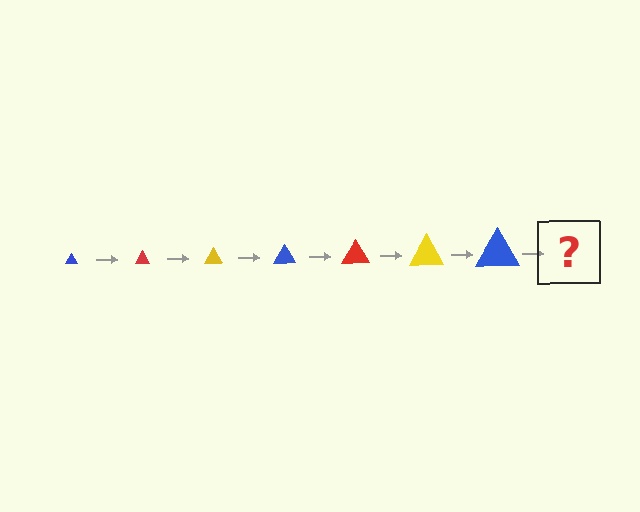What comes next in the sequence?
The next element should be a red triangle, larger than the previous one.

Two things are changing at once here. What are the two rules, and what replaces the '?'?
The two rules are that the triangle grows larger each step and the color cycles through blue, red, and yellow. The '?' should be a red triangle, larger than the previous one.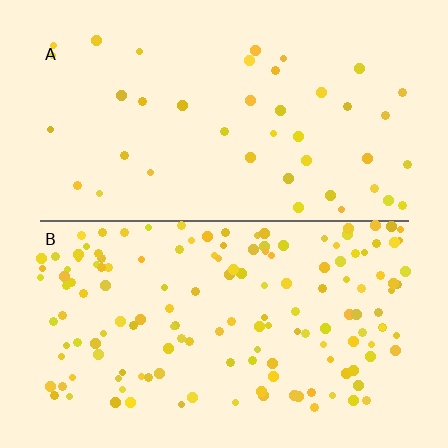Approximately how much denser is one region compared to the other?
Approximately 3.6× — region B over region A.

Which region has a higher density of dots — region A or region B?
B (the bottom).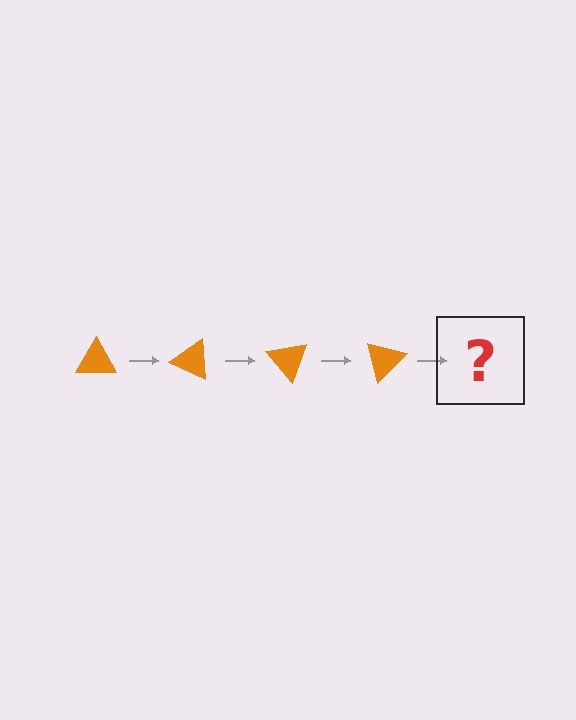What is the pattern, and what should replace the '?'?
The pattern is that the triangle rotates 25 degrees each step. The '?' should be an orange triangle rotated 100 degrees.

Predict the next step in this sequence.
The next step is an orange triangle rotated 100 degrees.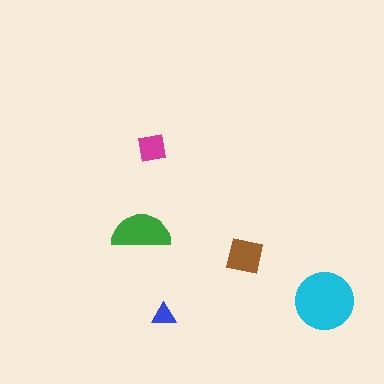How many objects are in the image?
There are 5 objects in the image.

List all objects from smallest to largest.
The blue triangle, the magenta square, the brown square, the green semicircle, the cyan circle.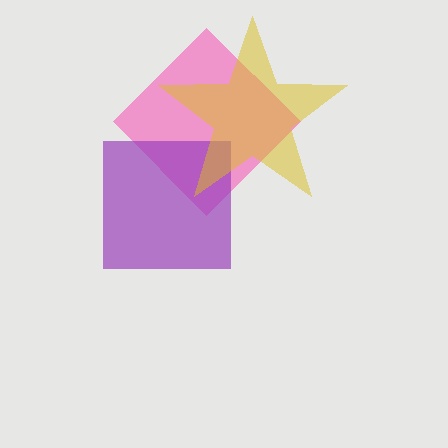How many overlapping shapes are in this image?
There are 3 overlapping shapes in the image.